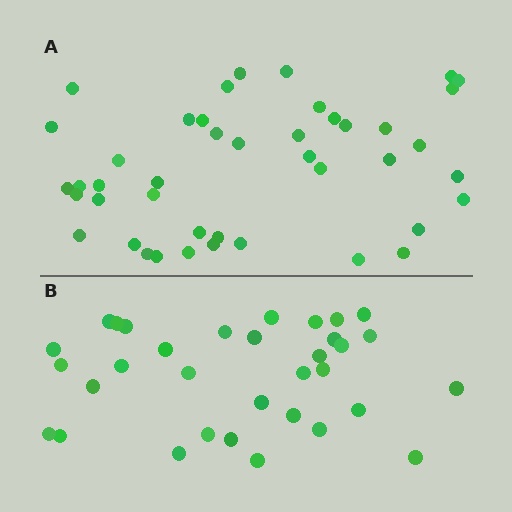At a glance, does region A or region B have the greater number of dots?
Region A (the top region) has more dots.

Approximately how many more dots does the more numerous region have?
Region A has roughly 10 or so more dots than region B.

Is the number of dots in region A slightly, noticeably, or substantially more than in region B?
Region A has noticeably more, but not dramatically so. The ratio is roughly 1.3 to 1.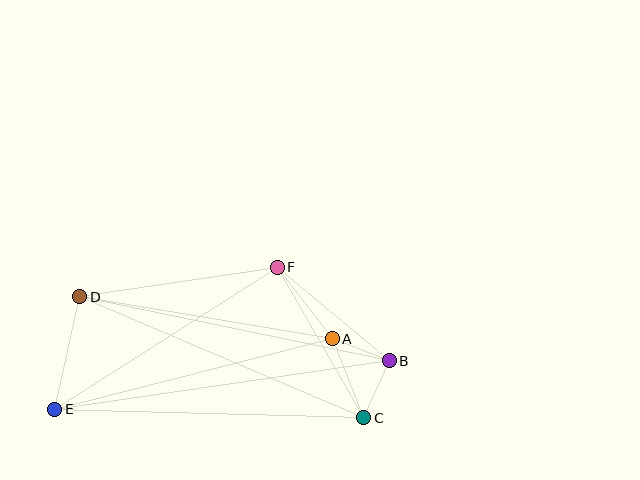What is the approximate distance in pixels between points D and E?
The distance between D and E is approximately 115 pixels.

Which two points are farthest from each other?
Points B and E are farthest from each other.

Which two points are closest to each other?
Points A and B are closest to each other.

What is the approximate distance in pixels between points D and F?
The distance between D and F is approximately 200 pixels.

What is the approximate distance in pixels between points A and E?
The distance between A and E is approximately 286 pixels.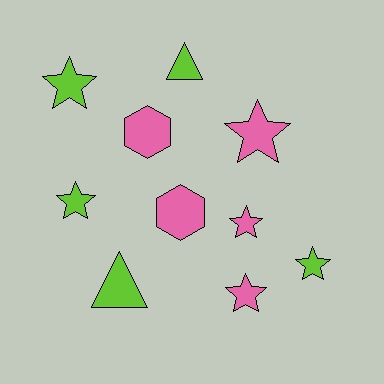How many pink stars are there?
There are 3 pink stars.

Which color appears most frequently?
Pink, with 5 objects.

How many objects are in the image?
There are 10 objects.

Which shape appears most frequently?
Star, with 6 objects.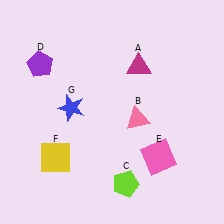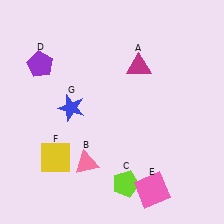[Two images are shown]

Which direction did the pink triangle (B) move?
The pink triangle (B) moved left.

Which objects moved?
The objects that moved are: the pink triangle (B), the pink square (E).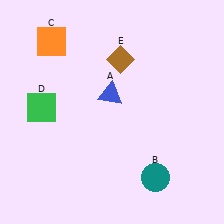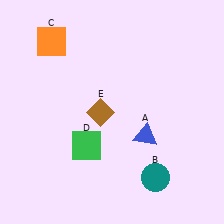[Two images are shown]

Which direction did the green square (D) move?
The green square (D) moved right.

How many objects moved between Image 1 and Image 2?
3 objects moved between the two images.